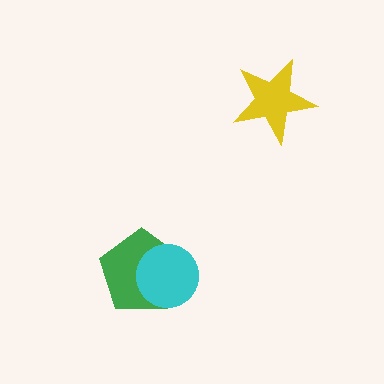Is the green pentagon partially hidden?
Yes, it is partially covered by another shape.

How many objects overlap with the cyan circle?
1 object overlaps with the cyan circle.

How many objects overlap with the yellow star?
0 objects overlap with the yellow star.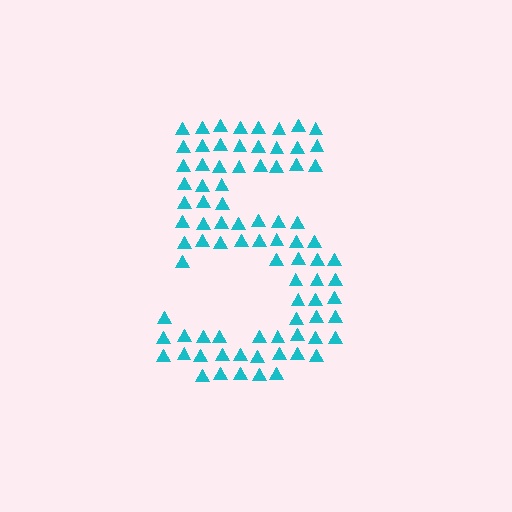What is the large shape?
The large shape is the digit 5.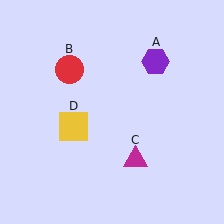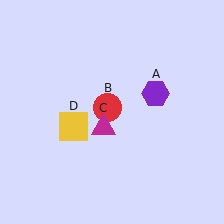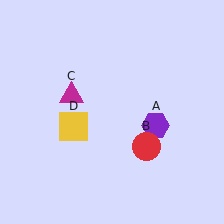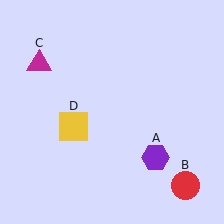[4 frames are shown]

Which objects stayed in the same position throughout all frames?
Yellow square (object D) remained stationary.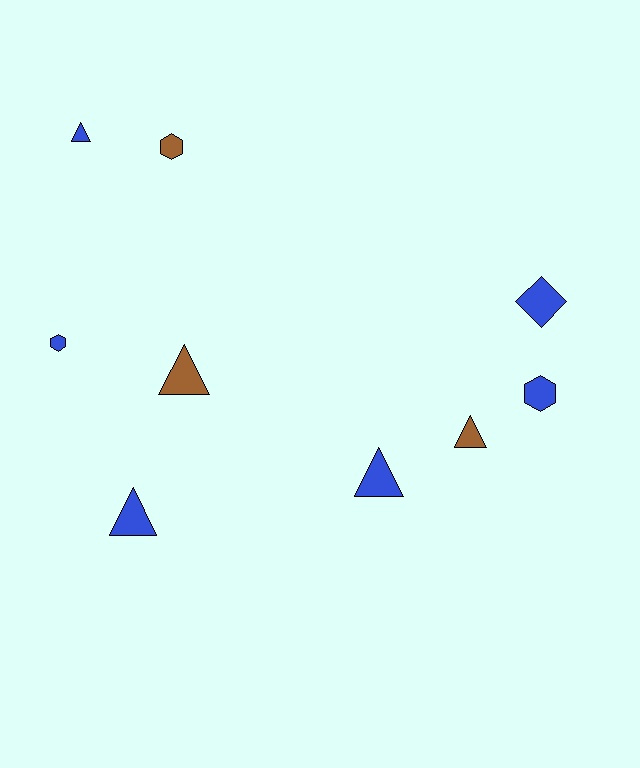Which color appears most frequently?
Blue, with 6 objects.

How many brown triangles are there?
There are 2 brown triangles.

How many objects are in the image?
There are 9 objects.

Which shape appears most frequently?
Triangle, with 5 objects.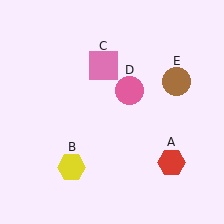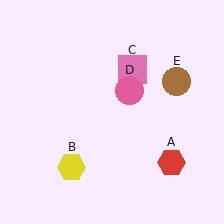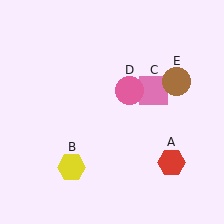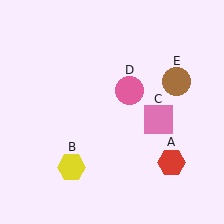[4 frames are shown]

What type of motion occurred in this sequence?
The pink square (object C) rotated clockwise around the center of the scene.